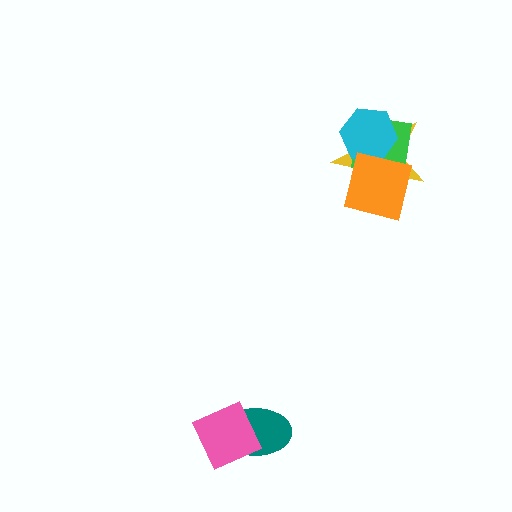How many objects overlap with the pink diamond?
1 object overlaps with the pink diamond.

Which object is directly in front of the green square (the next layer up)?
The cyan hexagon is directly in front of the green square.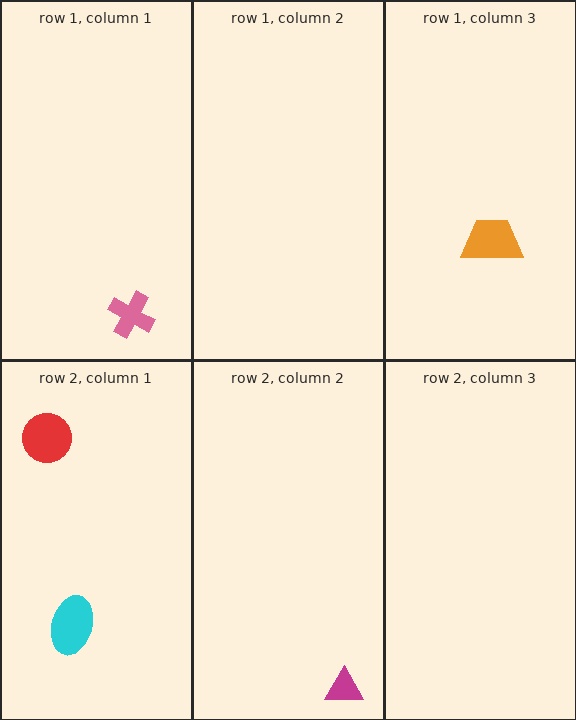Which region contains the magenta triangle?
The row 2, column 2 region.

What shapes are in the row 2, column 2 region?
The magenta triangle.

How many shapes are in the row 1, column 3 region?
1.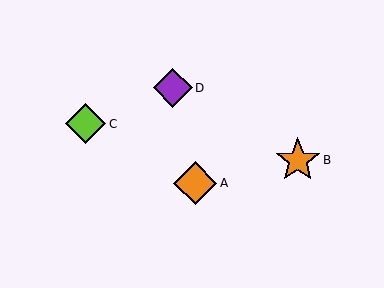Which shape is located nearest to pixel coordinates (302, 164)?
The orange star (labeled B) at (298, 160) is nearest to that location.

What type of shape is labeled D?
Shape D is a purple diamond.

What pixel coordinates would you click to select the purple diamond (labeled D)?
Click at (173, 88) to select the purple diamond D.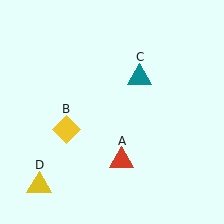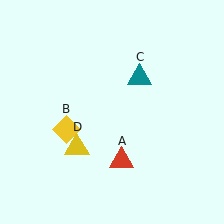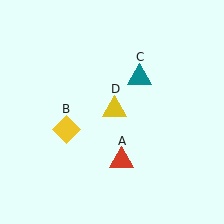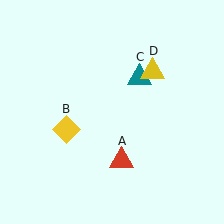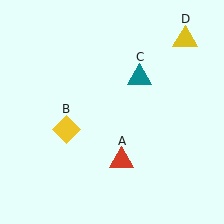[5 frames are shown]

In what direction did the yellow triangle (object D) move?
The yellow triangle (object D) moved up and to the right.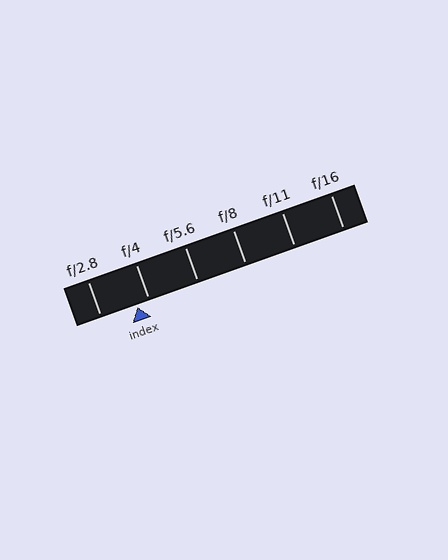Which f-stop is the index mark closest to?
The index mark is closest to f/4.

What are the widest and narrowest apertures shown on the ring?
The widest aperture shown is f/2.8 and the narrowest is f/16.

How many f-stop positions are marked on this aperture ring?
There are 6 f-stop positions marked.